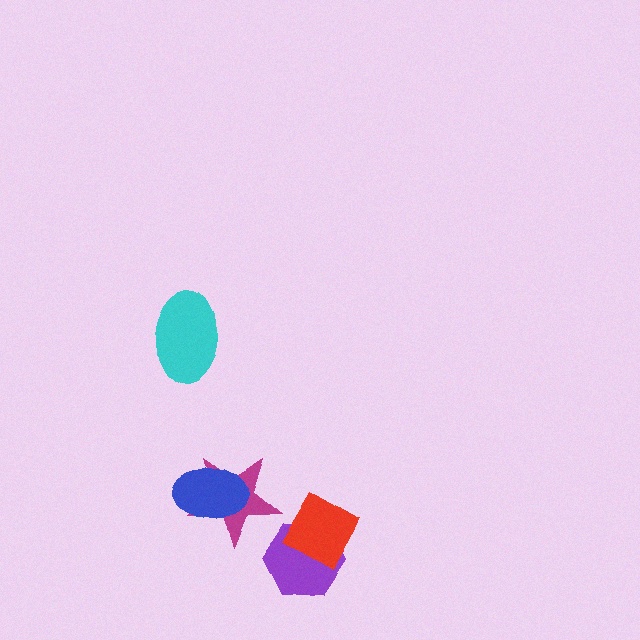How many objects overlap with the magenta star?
1 object overlaps with the magenta star.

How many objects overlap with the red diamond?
1 object overlaps with the red diamond.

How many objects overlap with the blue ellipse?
1 object overlaps with the blue ellipse.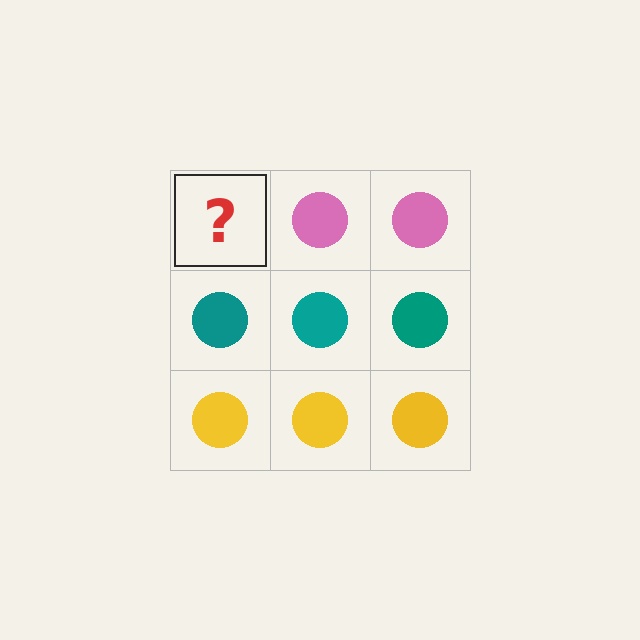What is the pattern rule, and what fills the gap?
The rule is that each row has a consistent color. The gap should be filled with a pink circle.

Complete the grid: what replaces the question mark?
The question mark should be replaced with a pink circle.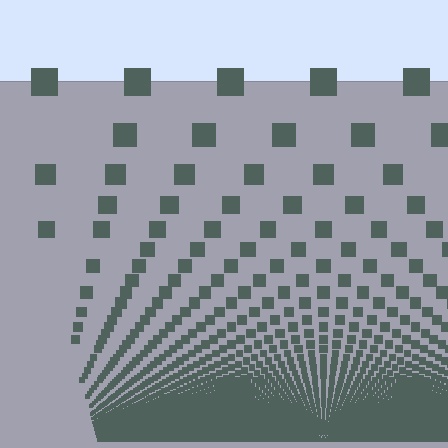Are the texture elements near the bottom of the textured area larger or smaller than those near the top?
Smaller. The gradient is inverted — elements near the bottom are smaller and denser.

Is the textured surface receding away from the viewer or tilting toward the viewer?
The surface appears to tilt toward the viewer. Texture elements get larger and sparser toward the top.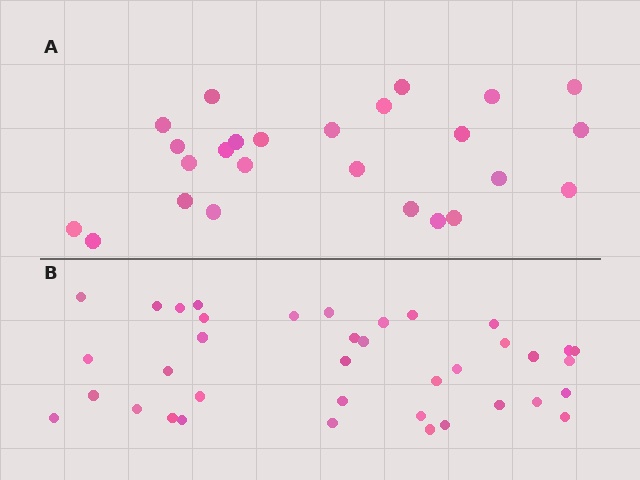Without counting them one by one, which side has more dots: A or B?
Region B (the bottom region) has more dots.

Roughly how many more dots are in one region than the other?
Region B has approximately 15 more dots than region A.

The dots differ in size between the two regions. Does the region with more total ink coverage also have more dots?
No. Region A has more total ink coverage because its dots are larger, but region B actually contains more individual dots. Total area can be misleading — the number of items is what matters here.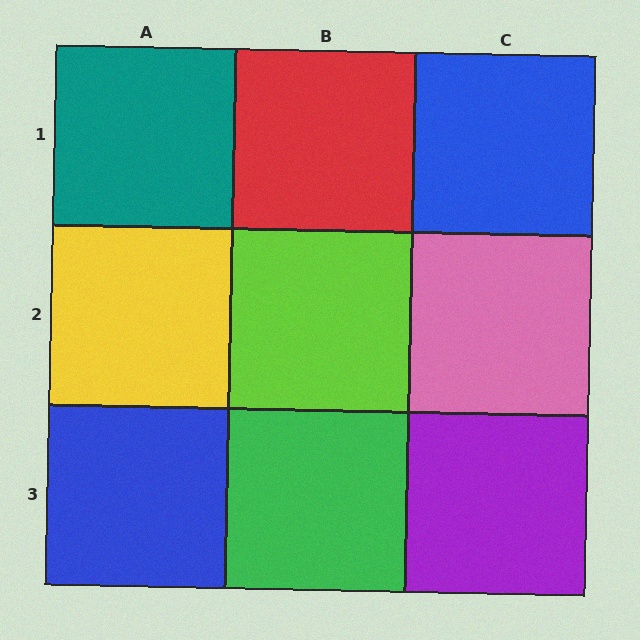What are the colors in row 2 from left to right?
Yellow, lime, pink.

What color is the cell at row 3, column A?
Blue.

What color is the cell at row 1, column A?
Teal.